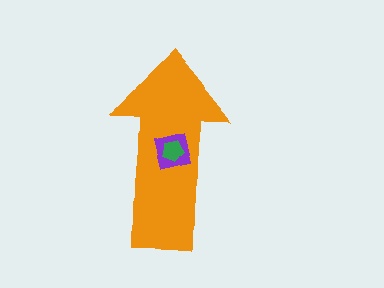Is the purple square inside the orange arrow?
Yes.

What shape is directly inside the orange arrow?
The purple square.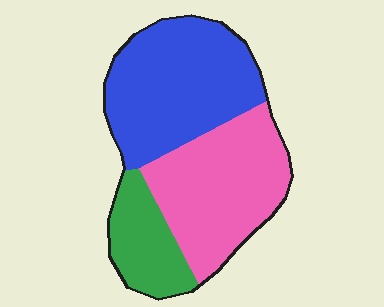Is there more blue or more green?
Blue.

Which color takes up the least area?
Green, at roughly 20%.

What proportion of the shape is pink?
Pink covers 39% of the shape.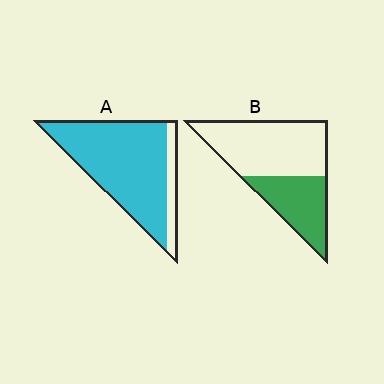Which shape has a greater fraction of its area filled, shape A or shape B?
Shape A.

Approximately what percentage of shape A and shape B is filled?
A is approximately 85% and B is approximately 35%.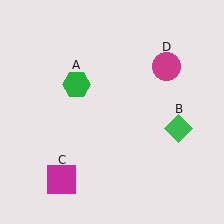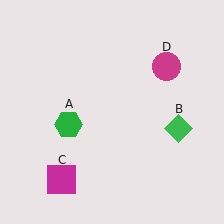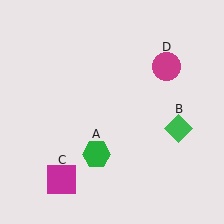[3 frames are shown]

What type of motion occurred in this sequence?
The green hexagon (object A) rotated counterclockwise around the center of the scene.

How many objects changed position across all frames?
1 object changed position: green hexagon (object A).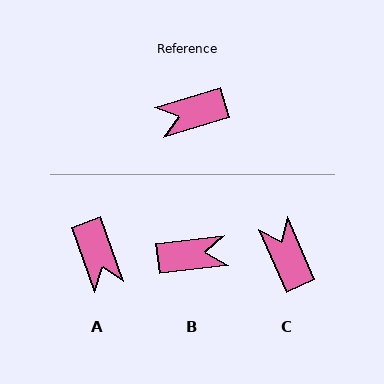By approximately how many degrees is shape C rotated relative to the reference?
Approximately 83 degrees clockwise.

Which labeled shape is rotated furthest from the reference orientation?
B, about 170 degrees away.